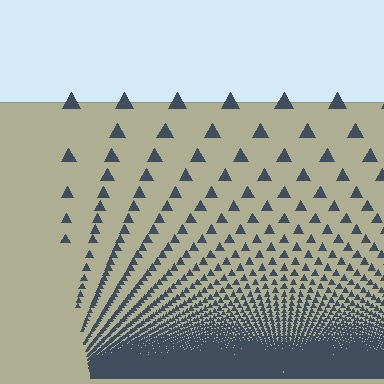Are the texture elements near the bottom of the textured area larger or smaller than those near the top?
Smaller. The gradient is inverted — elements near the bottom are smaller and denser.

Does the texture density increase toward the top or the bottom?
Density increases toward the bottom.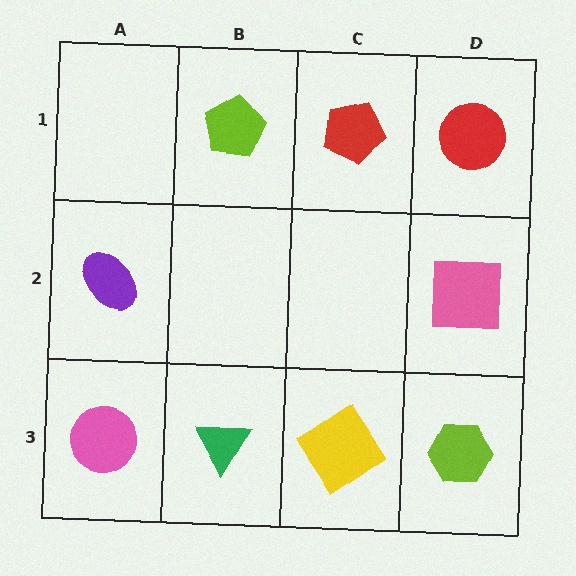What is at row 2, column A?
A purple ellipse.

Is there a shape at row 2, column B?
No, that cell is empty.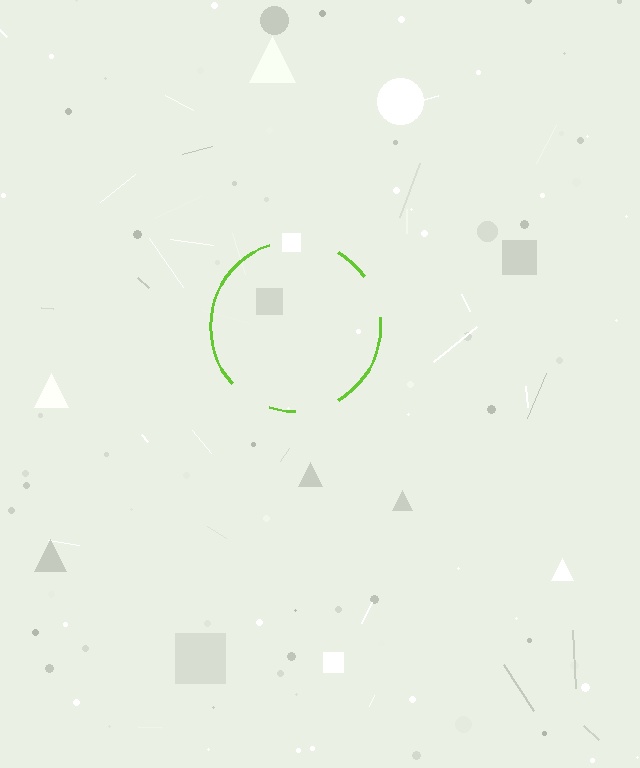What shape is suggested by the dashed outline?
The dashed outline suggests a circle.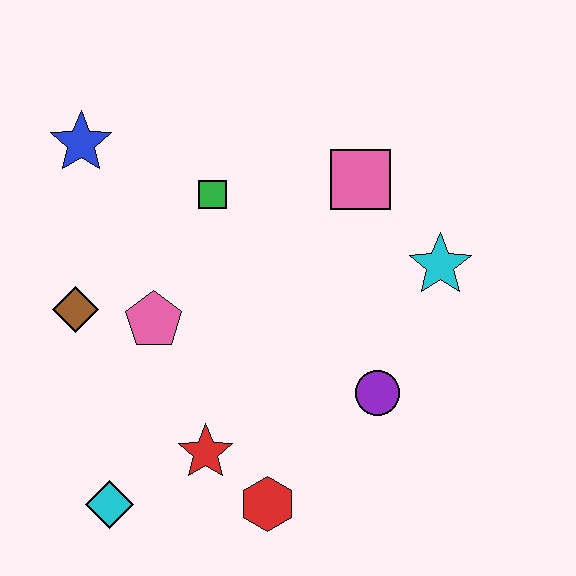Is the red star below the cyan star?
Yes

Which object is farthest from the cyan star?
The cyan diamond is farthest from the cyan star.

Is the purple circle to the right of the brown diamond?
Yes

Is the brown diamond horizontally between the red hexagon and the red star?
No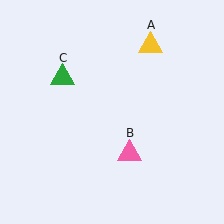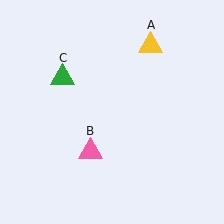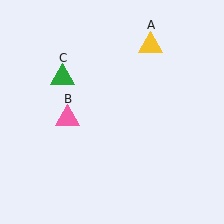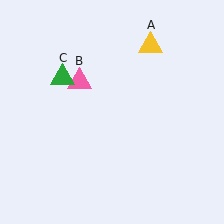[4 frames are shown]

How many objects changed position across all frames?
1 object changed position: pink triangle (object B).